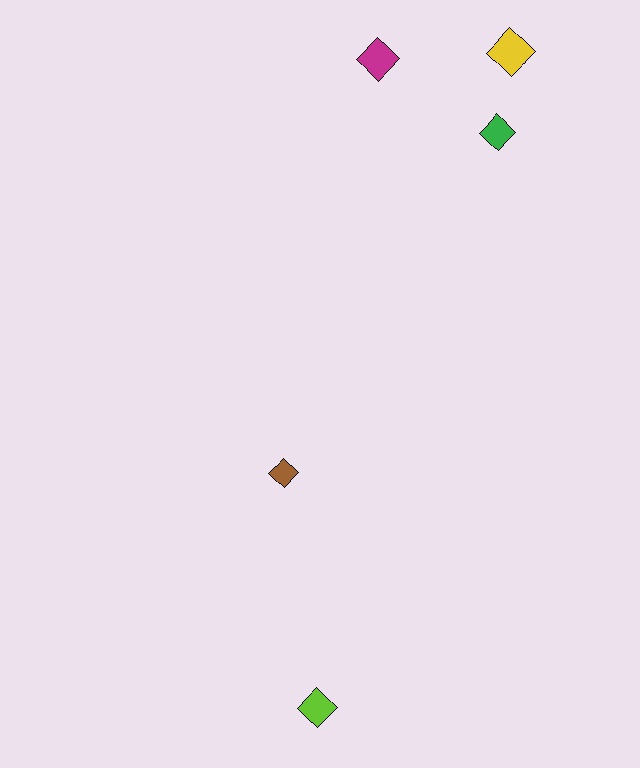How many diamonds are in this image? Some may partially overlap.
There are 5 diamonds.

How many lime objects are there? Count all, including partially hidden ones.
There is 1 lime object.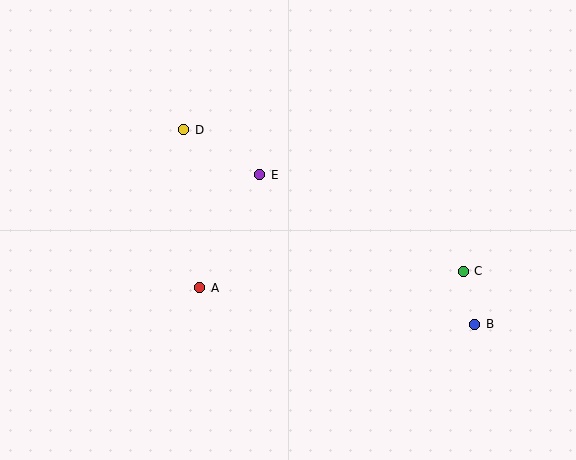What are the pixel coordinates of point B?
Point B is at (475, 324).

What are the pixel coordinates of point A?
Point A is at (200, 288).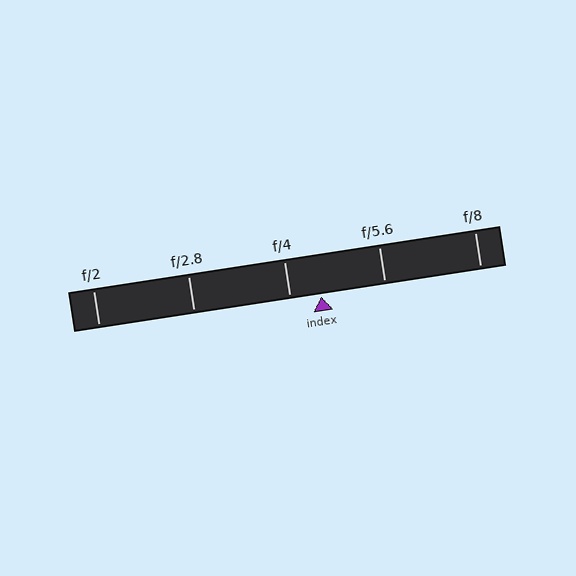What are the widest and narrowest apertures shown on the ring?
The widest aperture shown is f/2 and the narrowest is f/8.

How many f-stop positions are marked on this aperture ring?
There are 5 f-stop positions marked.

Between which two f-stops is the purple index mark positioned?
The index mark is between f/4 and f/5.6.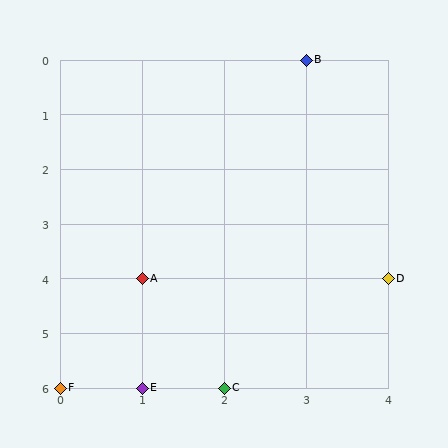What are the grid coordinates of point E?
Point E is at grid coordinates (1, 6).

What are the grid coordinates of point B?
Point B is at grid coordinates (3, 0).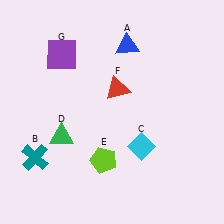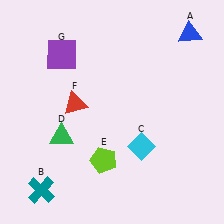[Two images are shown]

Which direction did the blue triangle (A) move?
The blue triangle (A) moved right.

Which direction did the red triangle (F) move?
The red triangle (F) moved left.